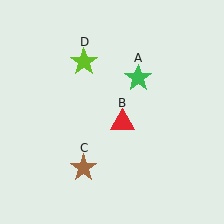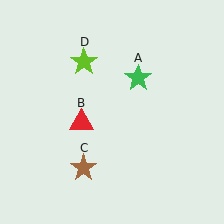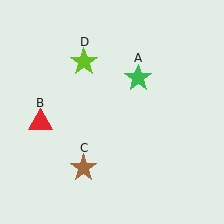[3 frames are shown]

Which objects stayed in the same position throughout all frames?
Green star (object A) and brown star (object C) and lime star (object D) remained stationary.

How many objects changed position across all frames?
1 object changed position: red triangle (object B).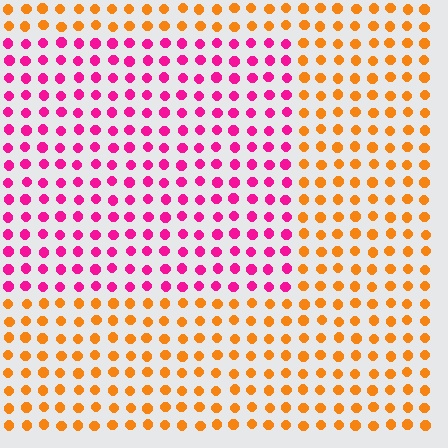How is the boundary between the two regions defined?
The boundary is defined purely by a slight shift in hue (about 66 degrees). Spacing, size, and orientation are identical on both sides.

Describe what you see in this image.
The image is filled with small orange elements in a uniform arrangement. A rectangle-shaped region is visible where the elements are tinted to a slightly different hue, forming a subtle color boundary.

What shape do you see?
I see a rectangle.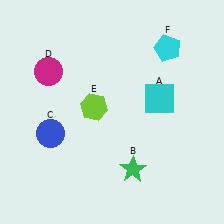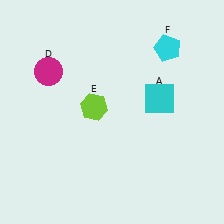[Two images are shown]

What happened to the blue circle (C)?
The blue circle (C) was removed in Image 2. It was in the bottom-left area of Image 1.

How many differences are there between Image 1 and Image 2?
There are 2 differences between the two images.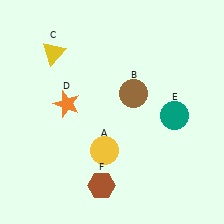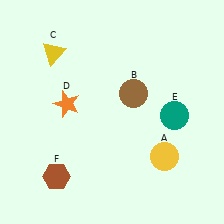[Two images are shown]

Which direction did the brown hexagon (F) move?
The brown hexagon (F) moved left.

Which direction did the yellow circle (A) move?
The yellow circle (A) moved right.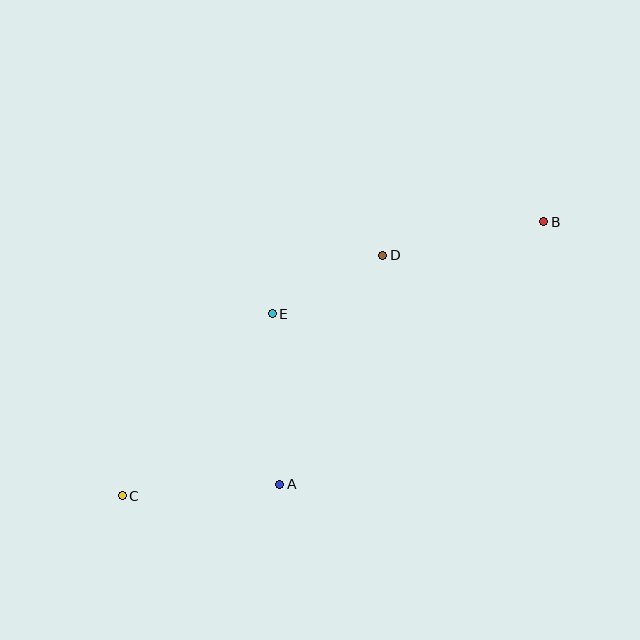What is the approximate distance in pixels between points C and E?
The distance between C and E is approximately 235 pixels.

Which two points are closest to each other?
Points D and E are closest to each other.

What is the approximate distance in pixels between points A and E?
The distance between A and E is approximately 171 pixels.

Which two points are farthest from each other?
Points B and C are farthest from each other.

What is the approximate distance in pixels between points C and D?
The distance between C and D is approximately 354 pixels.